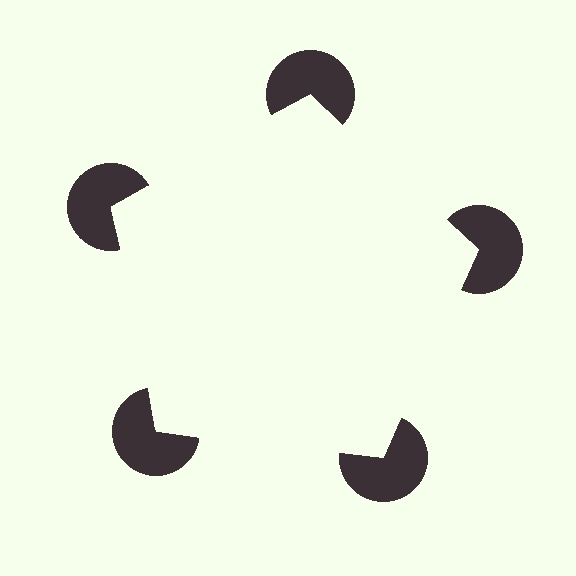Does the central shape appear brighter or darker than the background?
It typically appears slightly brighter than the background, even though no actual brightness change is drawn.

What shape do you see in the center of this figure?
An illusory pentagon — its edges are inferred from the aligned wedge cuts in the pac-man discs, not physically drawn.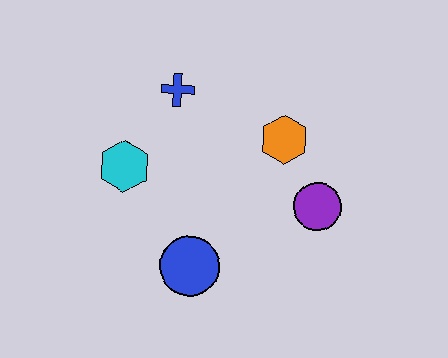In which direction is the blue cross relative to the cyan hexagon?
The blue cross is above the cyan hexagon.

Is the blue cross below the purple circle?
No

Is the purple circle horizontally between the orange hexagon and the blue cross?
No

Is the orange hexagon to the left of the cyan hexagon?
No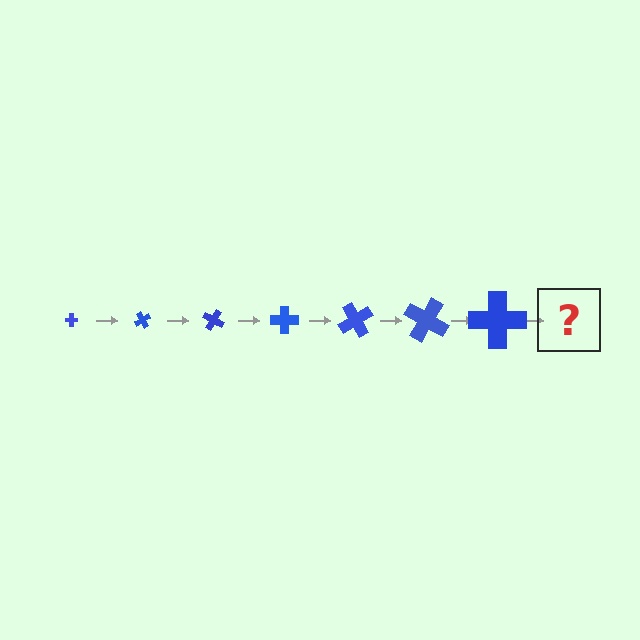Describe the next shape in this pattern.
It should be a cross, larger than the previous one and rotated 420 degrees from the start.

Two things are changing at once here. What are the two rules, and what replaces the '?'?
The two rules are that the cross grows larger each step and it rotates 60 degrees each step. The '?' should be a cross, larger than the previous one and rotated 420 degrees from the start.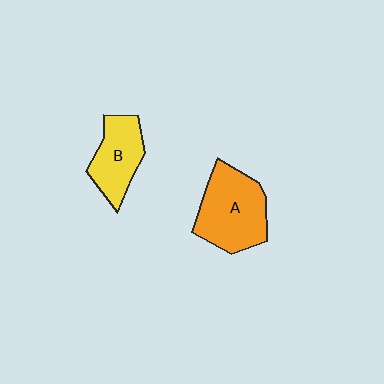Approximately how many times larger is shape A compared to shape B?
Approximately 1.4 times.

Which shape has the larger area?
Shape A (orange).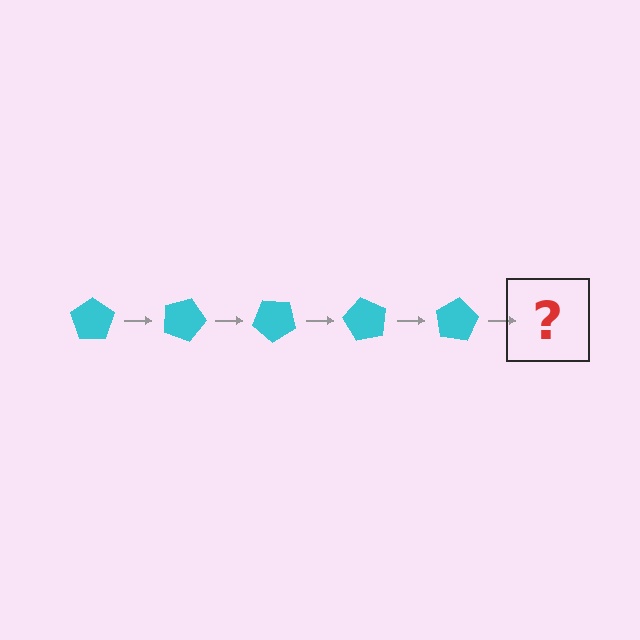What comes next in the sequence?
The next element should be a cyan pentagon rotated 100 degrees.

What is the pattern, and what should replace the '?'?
The pattern is that the pentagon rotates 20 degrees each step. The '?' should be a cyan pentagon rotated 100 degrees.